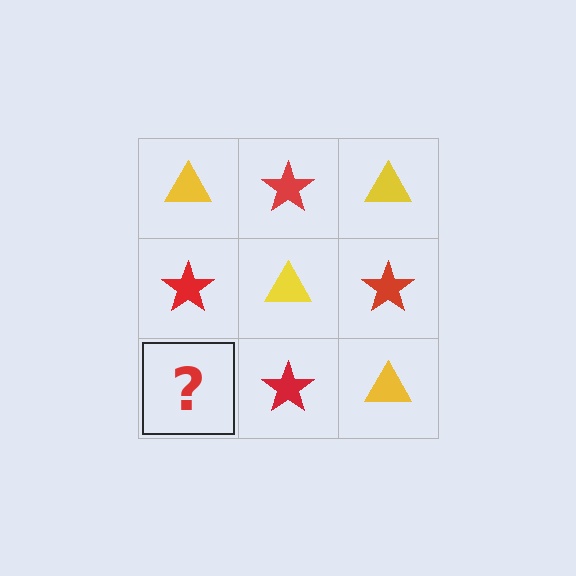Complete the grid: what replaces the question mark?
The question mark should be replaced with a yellow triangle.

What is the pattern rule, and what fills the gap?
The rule is that it alternates yellow triangle and red star in a checkerboard pattern. The gap should be filled with a yellow triangle.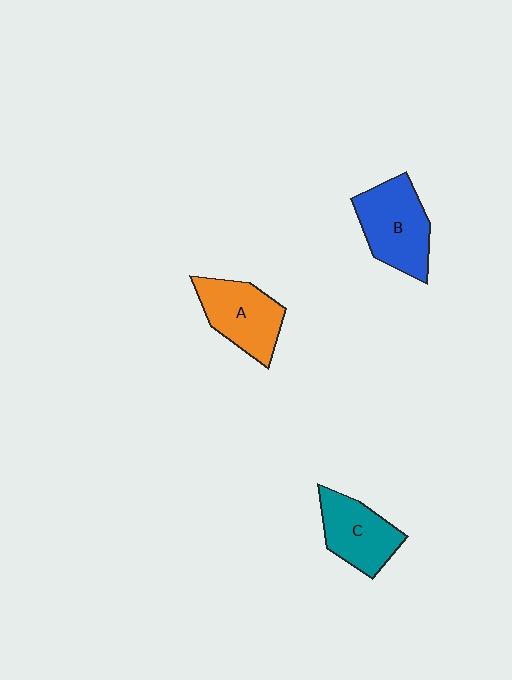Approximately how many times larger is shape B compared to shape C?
Approximately 1.2 times.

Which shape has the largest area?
Shape B (blue).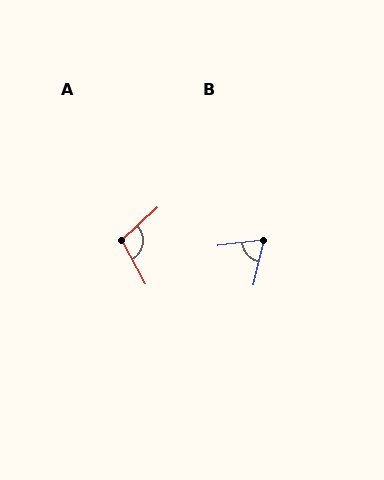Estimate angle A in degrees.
Approximately 104 degrees.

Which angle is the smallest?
B, at approximately 70 degrees.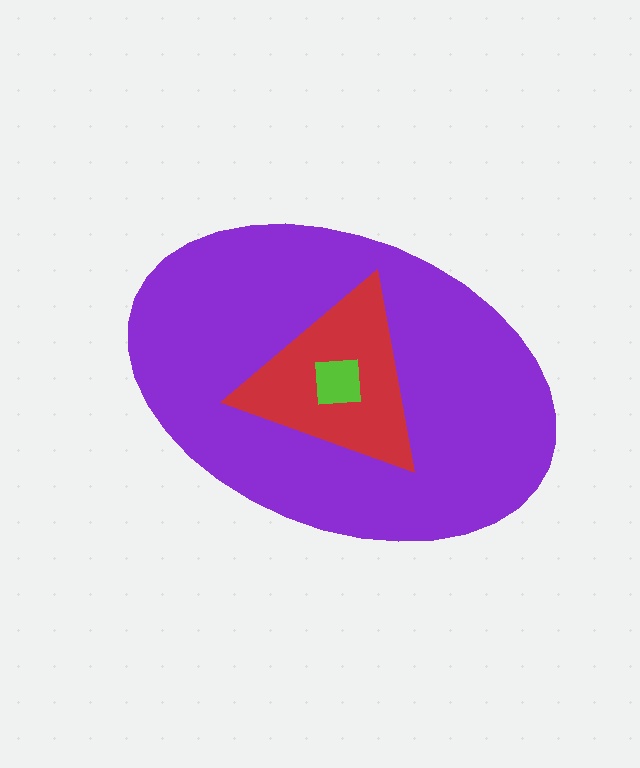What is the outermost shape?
The purple ellipse.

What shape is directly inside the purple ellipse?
The red triangle.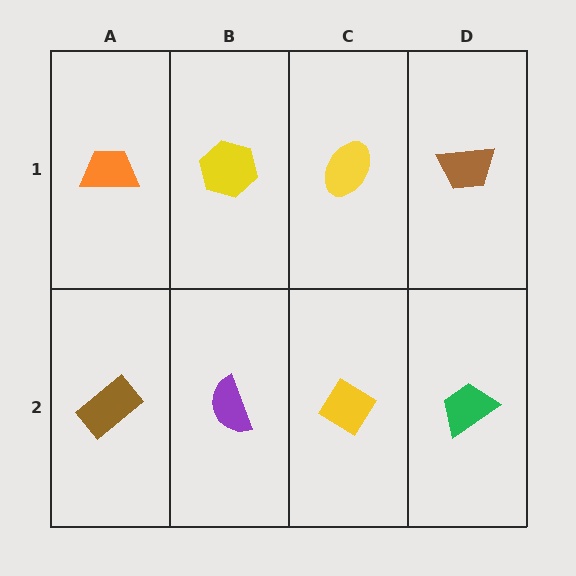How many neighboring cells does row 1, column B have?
3.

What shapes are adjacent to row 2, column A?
An orange trapezoid (row 1, column A), a purple semicircle (row 2, column B).